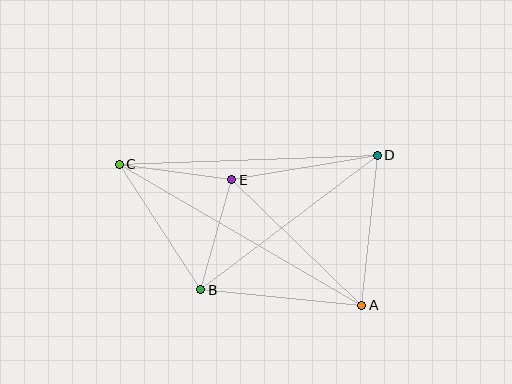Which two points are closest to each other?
Points C and E are closest to each other.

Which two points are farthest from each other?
Points A and C are farthest from each other.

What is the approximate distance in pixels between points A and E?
The distance between A and E is approximately 180 pixels.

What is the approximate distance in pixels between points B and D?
The distance between B and D is approximately 222 pixels.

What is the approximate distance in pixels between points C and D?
The distance between C and D is approximately 258 pixels.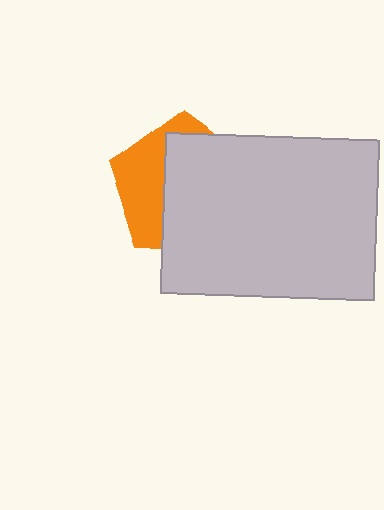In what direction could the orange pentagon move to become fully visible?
The orange pentagon could move left. That would shift it out from behind the light gray rectangle entirely.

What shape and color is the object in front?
The object in front is a light gray rectangle.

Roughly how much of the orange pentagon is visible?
A small part of it is visible (roughly 38%).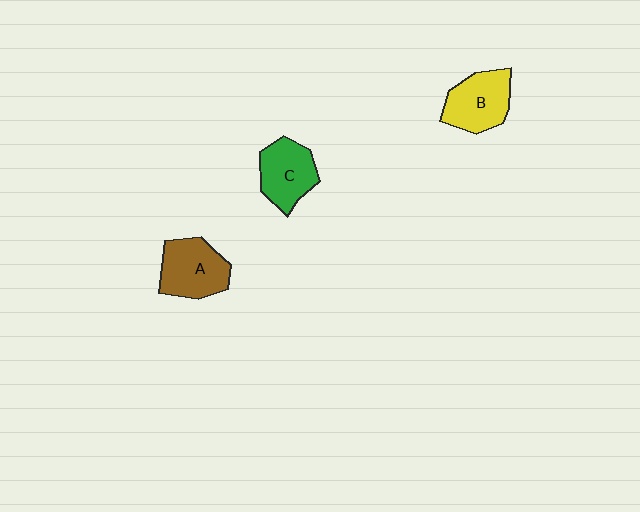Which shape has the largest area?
Shape A (brown).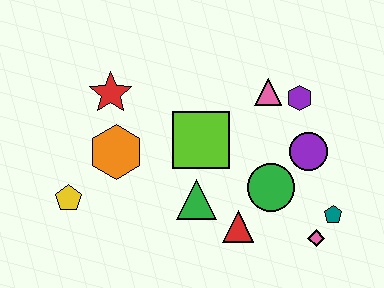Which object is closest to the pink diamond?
The teal pentagon is closest to the pink diamond.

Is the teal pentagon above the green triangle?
No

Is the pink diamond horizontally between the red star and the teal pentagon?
Yes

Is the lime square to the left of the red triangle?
Yes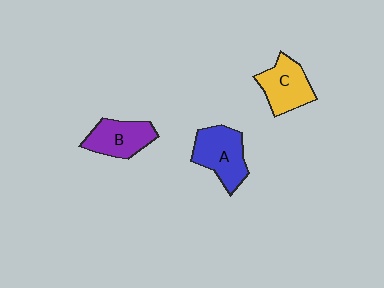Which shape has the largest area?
Shape A (blue).